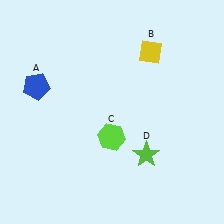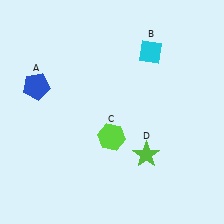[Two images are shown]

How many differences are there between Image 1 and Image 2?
There is 1 difference between the two images.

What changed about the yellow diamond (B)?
In Image 1, B is yellow. In Image 2, it changed to cyan.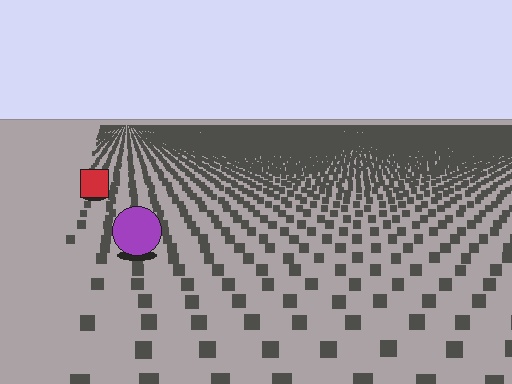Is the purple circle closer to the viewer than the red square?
Yes. The purple circle is closer — you can tell from the texture gradient: the ground texture is coarser near it.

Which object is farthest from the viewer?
The red square is farthest from the viewer. It appears smaller and the ground texture around it is denser.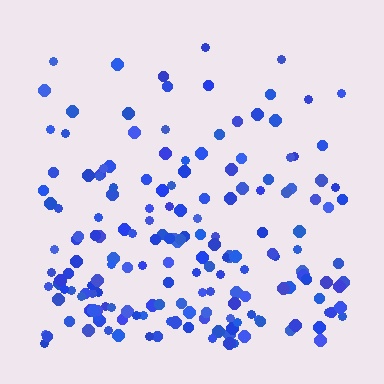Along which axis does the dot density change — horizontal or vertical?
Vertical.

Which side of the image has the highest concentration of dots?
The bottom.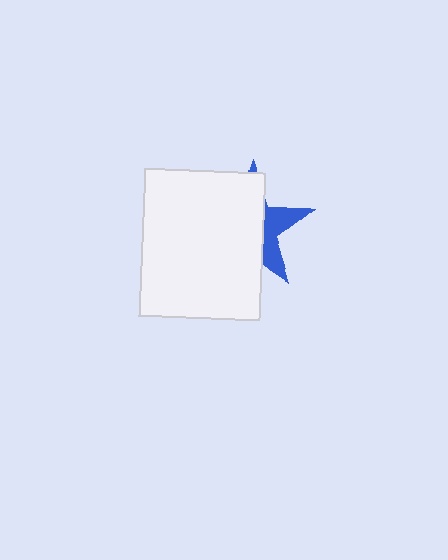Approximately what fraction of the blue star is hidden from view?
Roughly 68% of the blue star is hidden behind the white rectangle.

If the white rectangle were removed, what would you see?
You would see the complete blue star.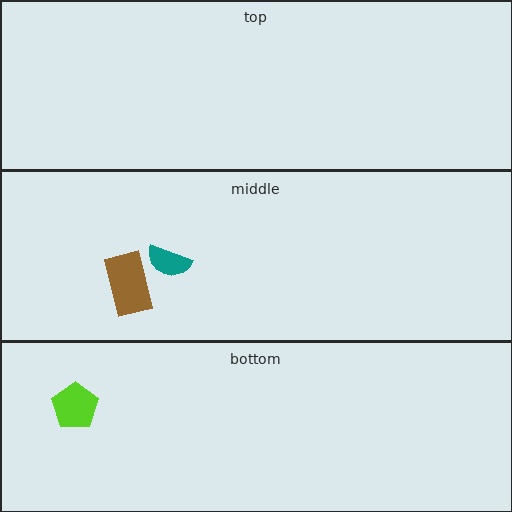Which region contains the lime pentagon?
The bottom region.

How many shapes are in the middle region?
2.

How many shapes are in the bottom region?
1.